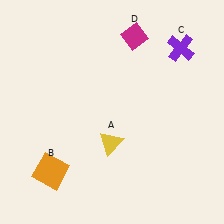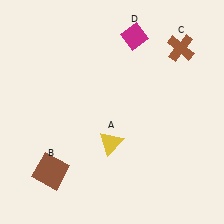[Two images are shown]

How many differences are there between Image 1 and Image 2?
There are 2 differences between the two images.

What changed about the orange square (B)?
In Image 1, B is orange. In Image 2, it changed to brown.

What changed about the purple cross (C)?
In Image 1, C is purple. In Image 2, it changed to brown.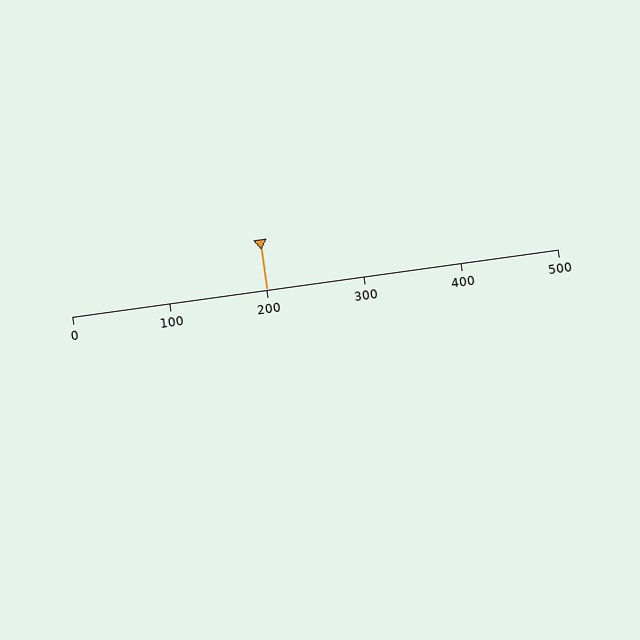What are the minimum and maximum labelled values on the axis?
The axis runs from 0 to 500.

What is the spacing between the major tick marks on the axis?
The major ticks are spaced 100 apart.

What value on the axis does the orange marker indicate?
The marker indicates approximately 200.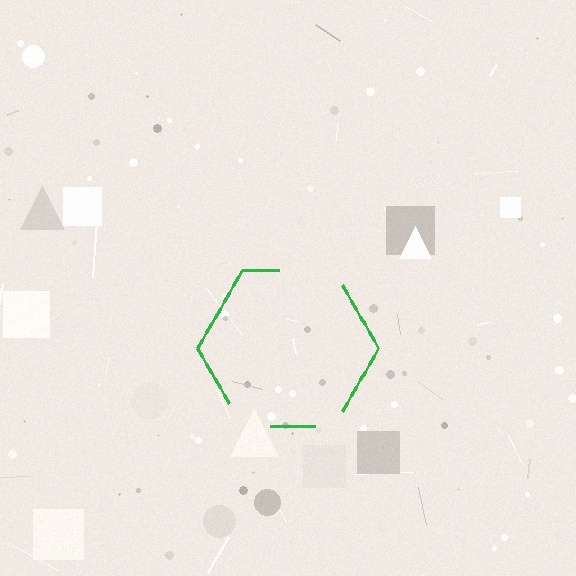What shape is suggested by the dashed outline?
The dashed outline suggests a hexagon.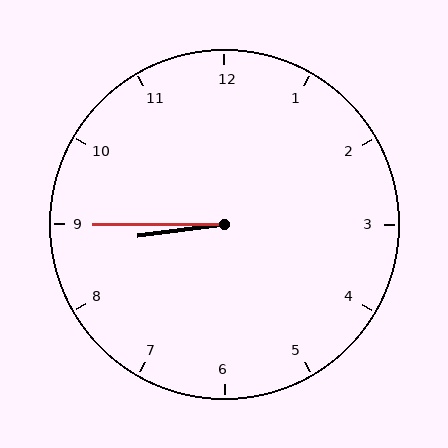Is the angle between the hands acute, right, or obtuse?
It is acute.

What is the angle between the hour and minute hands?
Approximately 8 degrees.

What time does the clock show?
8:45.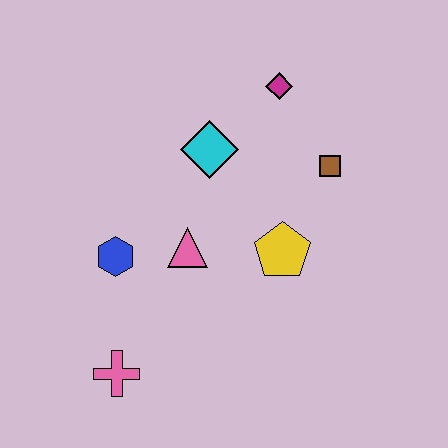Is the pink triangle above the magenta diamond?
No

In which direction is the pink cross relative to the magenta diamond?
The pink cross is below the magenta diamond.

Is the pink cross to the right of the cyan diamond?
No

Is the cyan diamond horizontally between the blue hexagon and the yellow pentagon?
Yes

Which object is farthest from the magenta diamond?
The pink cross is farthest from the magenta diamond.